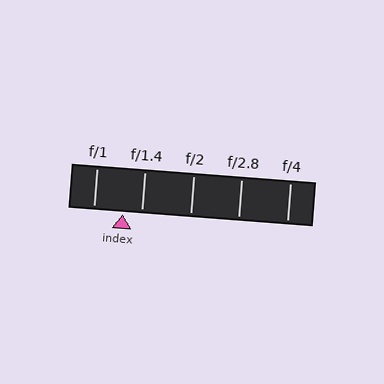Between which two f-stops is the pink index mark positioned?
The index mark is between f/1 and f/1.4.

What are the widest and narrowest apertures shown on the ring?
The widest aperture shown is f/1 and the narrowest is f/4.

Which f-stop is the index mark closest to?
The index mark is closest to f/1.4.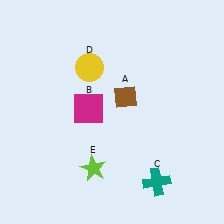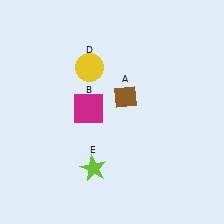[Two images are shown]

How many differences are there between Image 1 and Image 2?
There is 1 difference between the two images.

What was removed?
The teal cross (C) was removed in Image 2.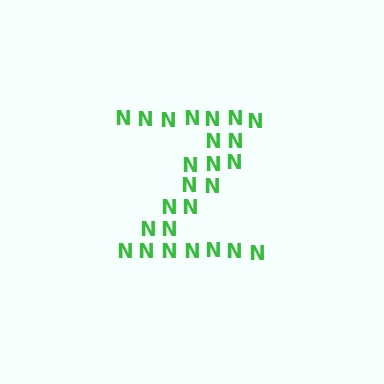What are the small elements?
The small elements are letter N's.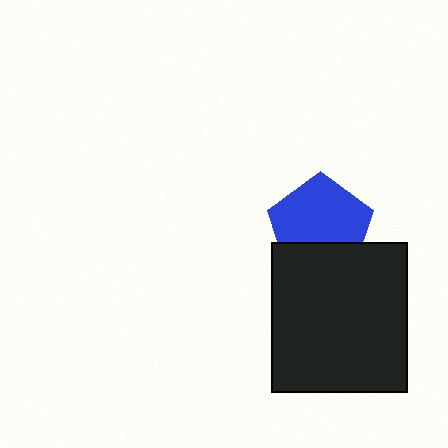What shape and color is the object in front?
The object in front is a black rectangle.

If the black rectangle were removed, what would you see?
You would see the complete blue pentagon.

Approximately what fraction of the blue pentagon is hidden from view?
Roughly 32% of the blue pentagon is hidden behind the black rectangle.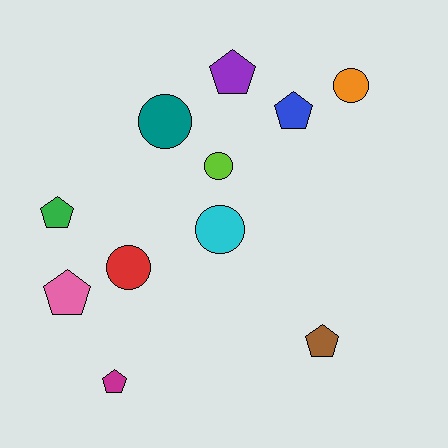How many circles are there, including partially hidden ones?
There are 5 circles.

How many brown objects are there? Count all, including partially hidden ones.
There is 1 brown object.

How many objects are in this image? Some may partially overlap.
There are 11 objects.